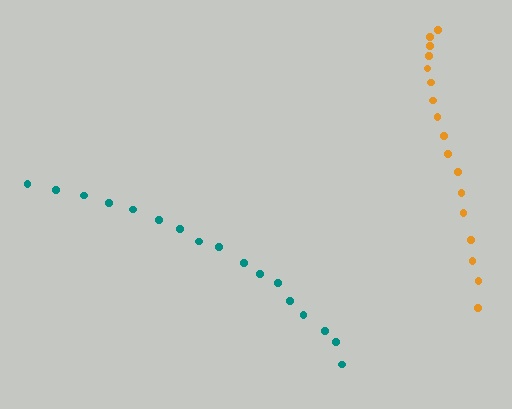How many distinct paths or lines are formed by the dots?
There are 2 distinct paths.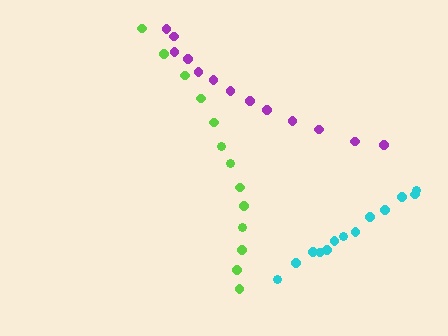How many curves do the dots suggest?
There are 3 distinct paths.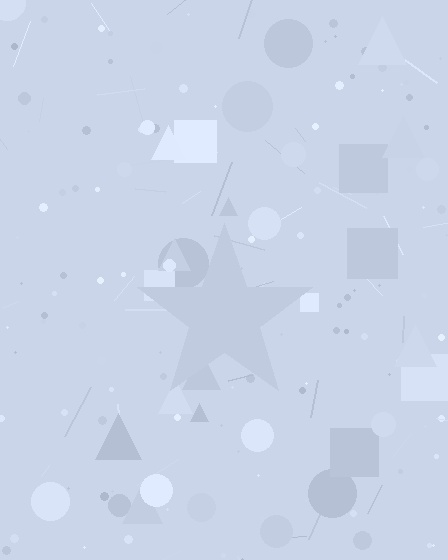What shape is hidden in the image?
A star is hidden in the image.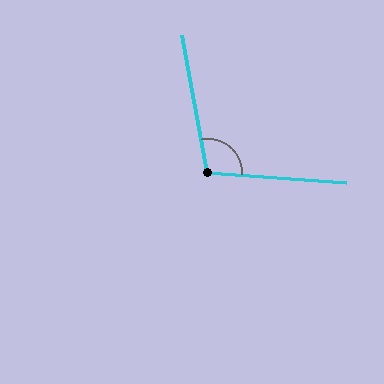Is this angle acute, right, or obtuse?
It is obtuse.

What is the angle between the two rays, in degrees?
Approximately 105 degrees.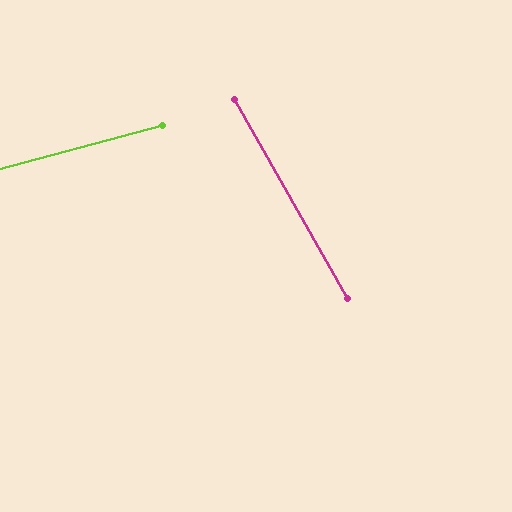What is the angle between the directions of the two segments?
Approximately 75 degrees.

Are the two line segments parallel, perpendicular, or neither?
Neither parallel nor perpendicular — they differ by about 75°.